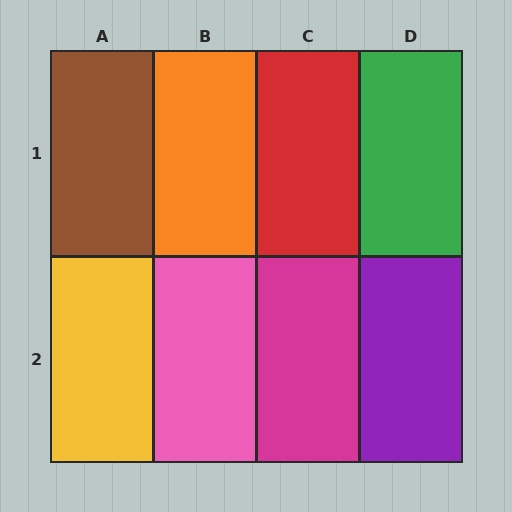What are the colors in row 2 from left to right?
Yellow, pink, magenta, purple.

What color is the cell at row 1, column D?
Green.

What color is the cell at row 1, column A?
Brown.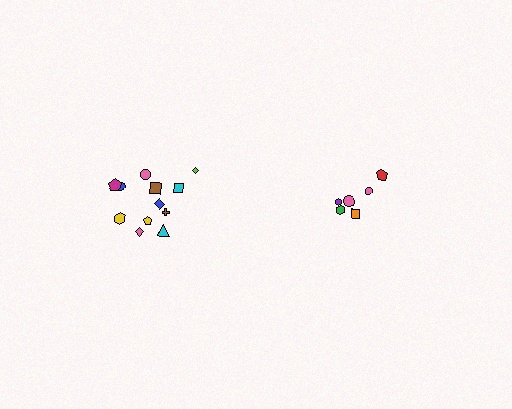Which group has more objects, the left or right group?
The left group.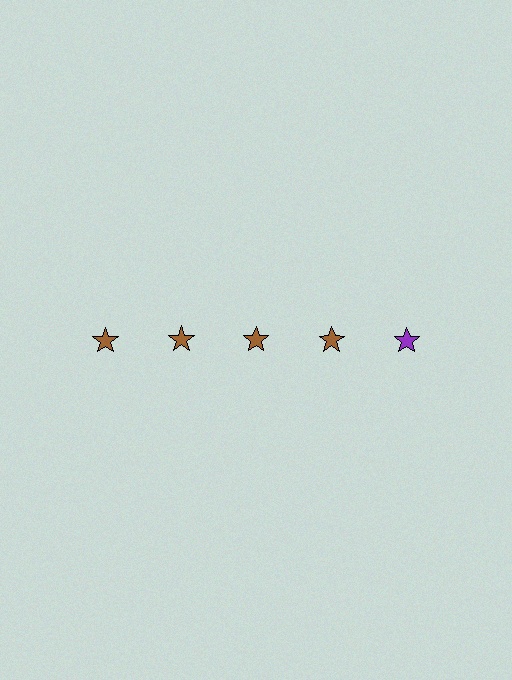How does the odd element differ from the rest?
It has a different color: purple instead of brown.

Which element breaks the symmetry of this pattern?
The purple star in the top row, rightmost column breaks the symmetry. All other shapes are brown stars.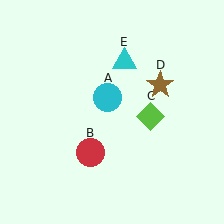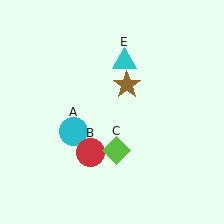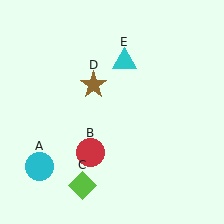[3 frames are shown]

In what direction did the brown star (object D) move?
The brown star (object D) moved left.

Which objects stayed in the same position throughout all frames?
Red circle (object B) and cyan triangle (object E) remained stationary.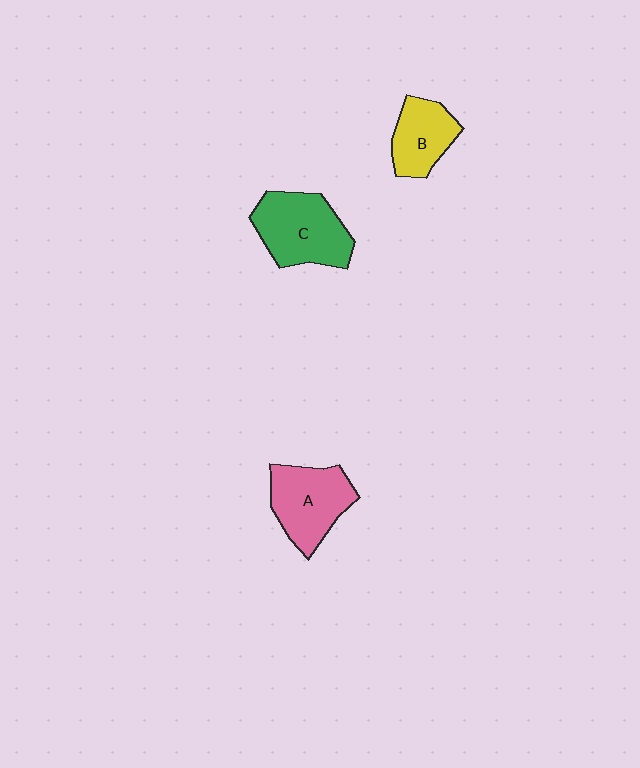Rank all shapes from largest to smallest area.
From largest to smallest: C (green), A (pink), B (yellow).